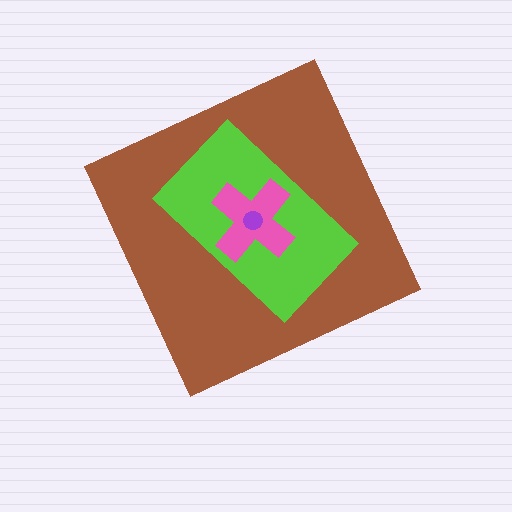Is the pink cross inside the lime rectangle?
Yes.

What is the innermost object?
The purple circle.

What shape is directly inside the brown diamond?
The lime rectangle.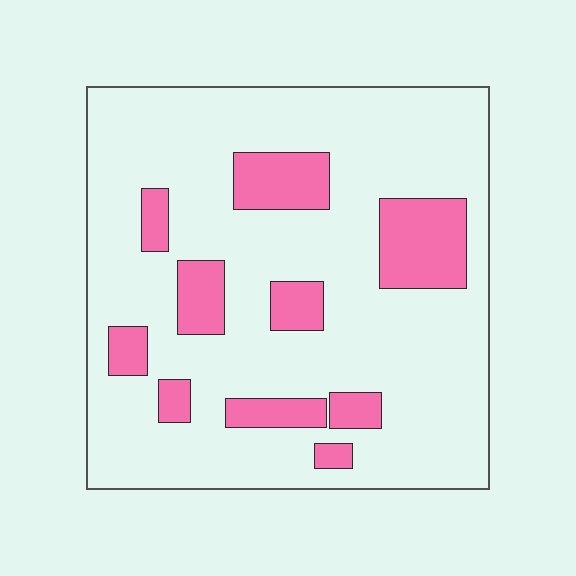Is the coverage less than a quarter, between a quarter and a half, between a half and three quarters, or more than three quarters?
Less than a quarter.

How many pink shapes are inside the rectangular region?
10.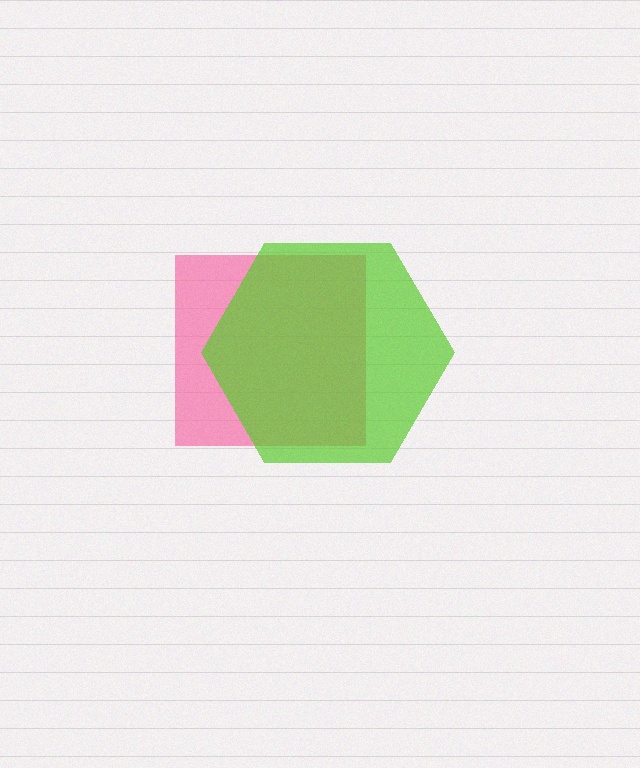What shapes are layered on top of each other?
The layered shapes are: a pink square, a lime hexagon.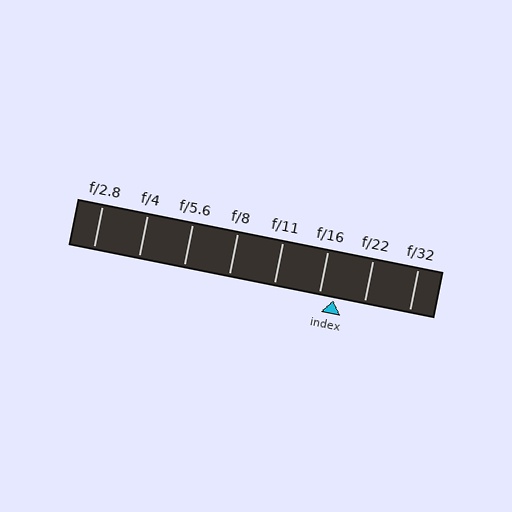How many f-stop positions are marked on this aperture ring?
There are 8 f-stop positions marked.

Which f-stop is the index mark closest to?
The index mark is closest to f/16.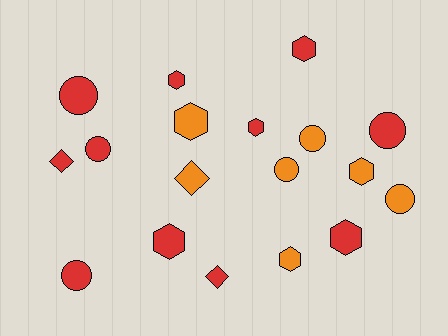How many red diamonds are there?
There are 2 red diamonds.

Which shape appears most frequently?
Hexagon, with 8 objects.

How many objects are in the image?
There are 18 objects.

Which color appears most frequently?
Red, with 11 objects.